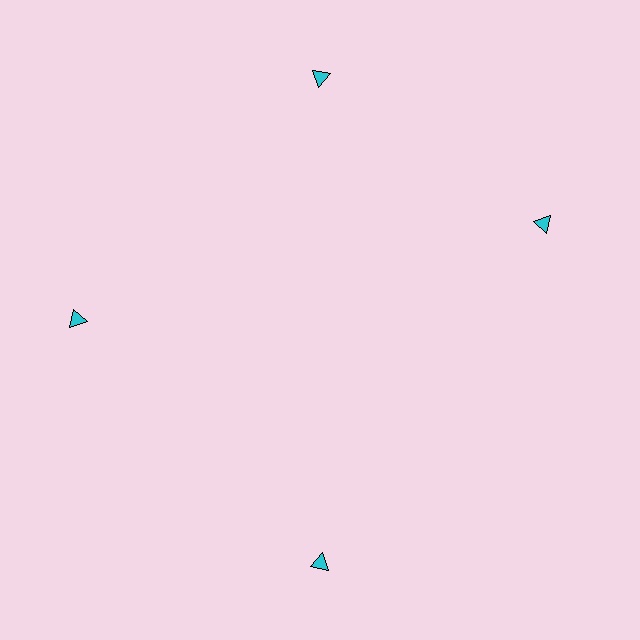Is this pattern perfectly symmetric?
No. The 4 cyan triangles are arranged in a ring, but one element near the 3 o'clock position is rotated out of alignment along the ring, breaking the 4-fold rotational symmetry.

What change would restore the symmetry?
The symmetry would be restored by rotating it back into even spacing with its neighbors so that all 4 triangles sit at equal angles and equal distance from the center.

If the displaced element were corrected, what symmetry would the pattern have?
It would have 4-fold rotational symmetry — the pattern would map onto itself every 90 degrees.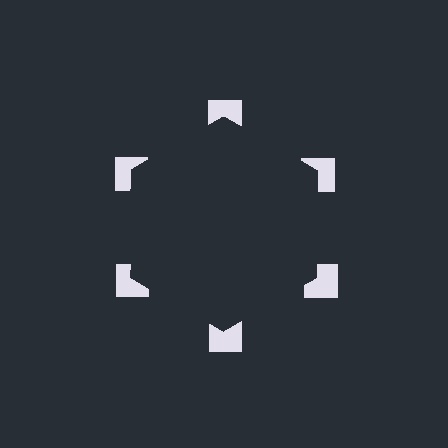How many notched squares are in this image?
There are 6 — one at each vertex of the illusory hexagon.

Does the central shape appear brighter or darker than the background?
It typically appears slightly darker than the background, even though no actual brightness change is drawn.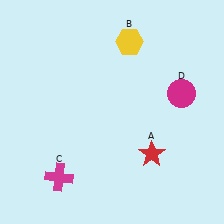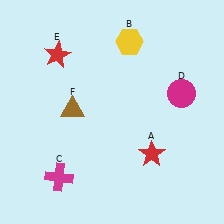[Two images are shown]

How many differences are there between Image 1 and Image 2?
There are 2 differences between the two images.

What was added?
A red star (E), a brown triangle (F) were added in Image 2.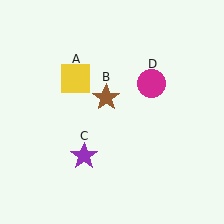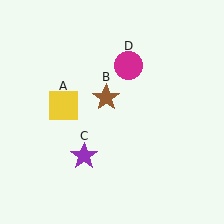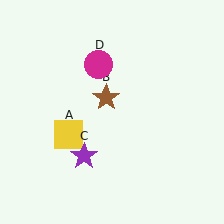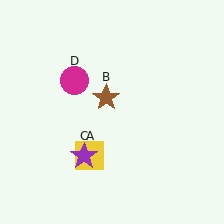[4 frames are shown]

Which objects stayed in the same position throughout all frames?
Brown star (object B) and purple star (object C) remained stationary.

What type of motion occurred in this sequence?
The yellow square (object A), magenta circle (object D) rotated counterclockwise around the center of the scene.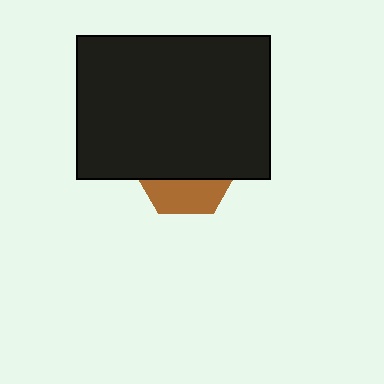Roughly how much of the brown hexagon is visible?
A small part of it is visible (roughly 32%).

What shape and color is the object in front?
The object in front is a black rectangle.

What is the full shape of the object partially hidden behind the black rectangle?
The partially hidden object is a brown hexagon.